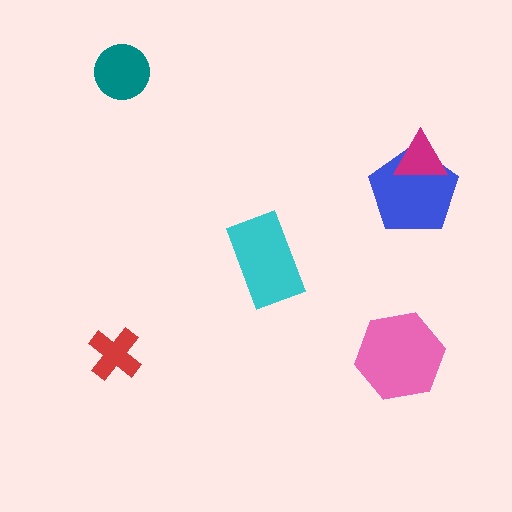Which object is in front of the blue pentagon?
The magenta triangle is in front of the blue pentagon.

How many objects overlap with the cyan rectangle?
0 objects overlap with the cyan rectangle.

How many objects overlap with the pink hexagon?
0 objects overlap with the pink hexagon.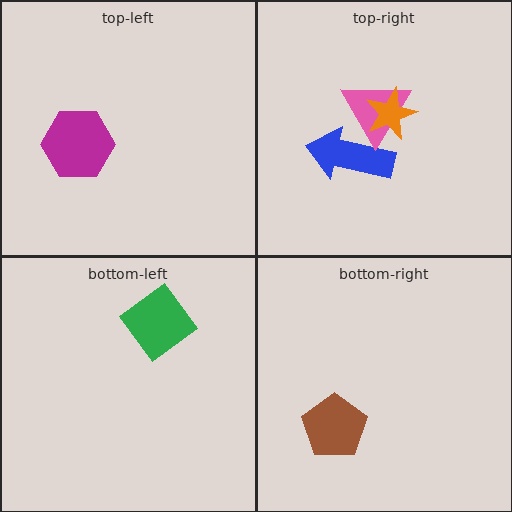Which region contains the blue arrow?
The top-right region.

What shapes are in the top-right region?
The blue arrow, the pink triangle, the orange star.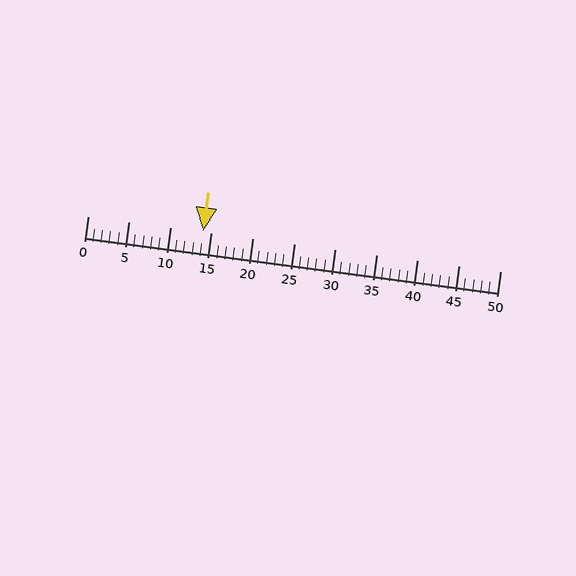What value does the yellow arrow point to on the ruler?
The yellow arrow points to approximately 14.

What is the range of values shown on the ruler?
The ruler shows values from 0 to 50.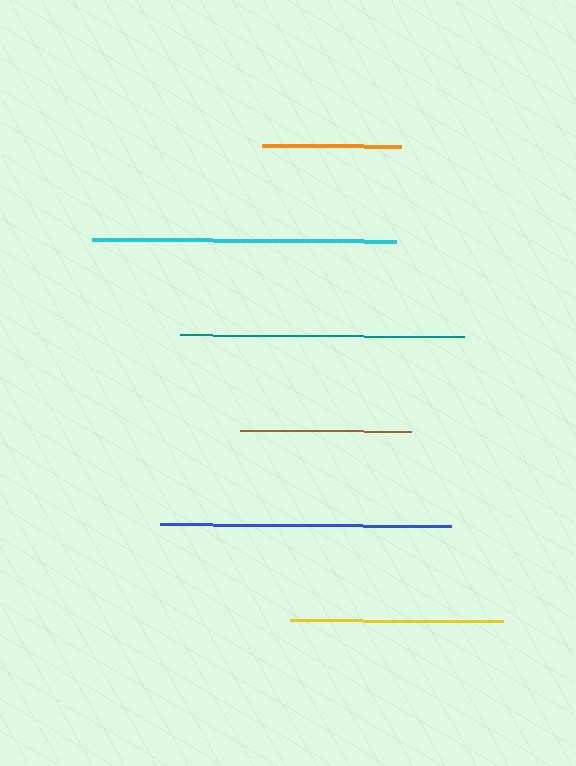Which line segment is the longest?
The cyan line is the longest at approximately 304 pixels.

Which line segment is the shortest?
The orange line is the shortest at approximately 139 pixels.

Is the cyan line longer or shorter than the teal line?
The cyan line is longer than the teal line.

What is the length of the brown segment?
The brown segment is approximately 171 pixels long.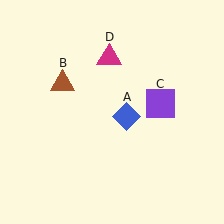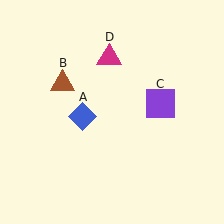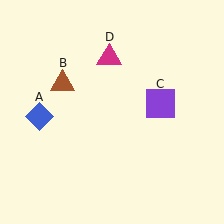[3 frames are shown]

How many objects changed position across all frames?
1 object changed position: blue diamond (object A).